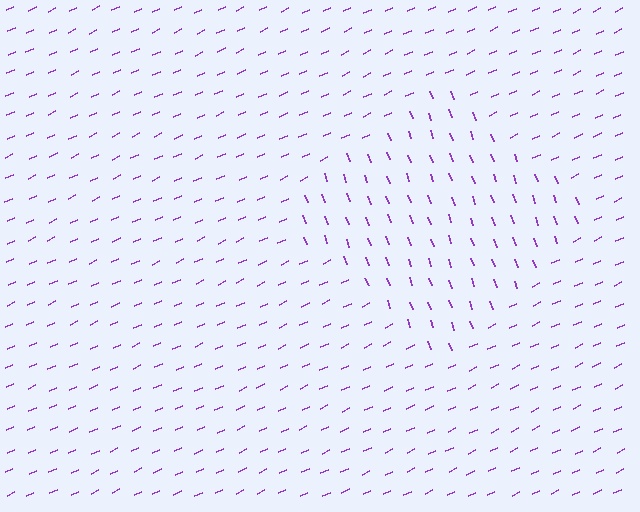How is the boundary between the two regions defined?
The boundary is defined purely by a change in line orientation (approximately 85 degrees difference). All lines are the same color and thickness.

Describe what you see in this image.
The image is filled with small purple line segments. A diamond region in the image has lines oriented differently from the surrounding lines, creating a visible texture boundary.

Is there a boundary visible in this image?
Yes, there is a texture boundary formed by a change in line orientation.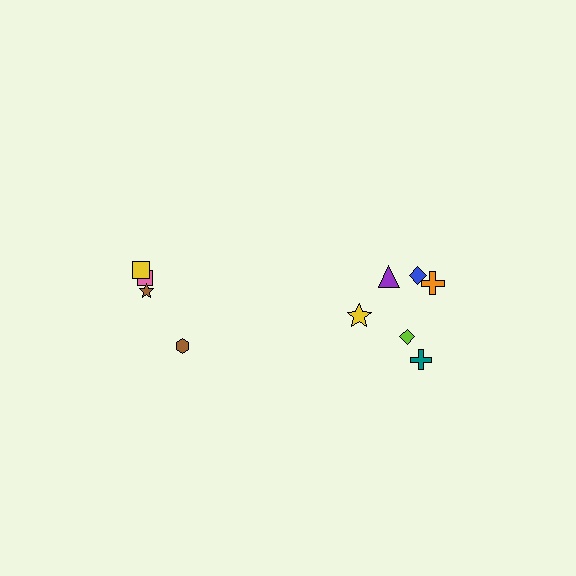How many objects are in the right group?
There are 6 objects.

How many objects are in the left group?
There are 4 objects.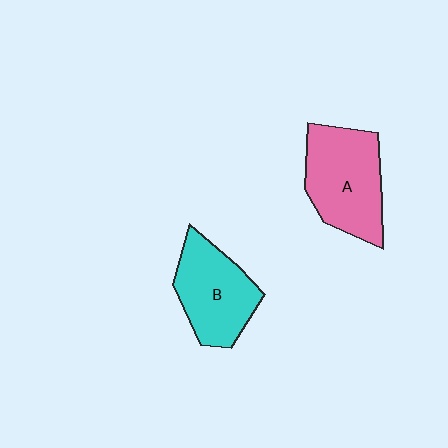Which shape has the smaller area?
Shape B (cyan).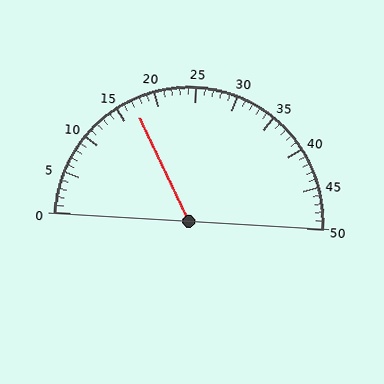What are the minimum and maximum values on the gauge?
The gauge ranges from 0 to 50.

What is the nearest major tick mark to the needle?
The nearest major tick mark is 15.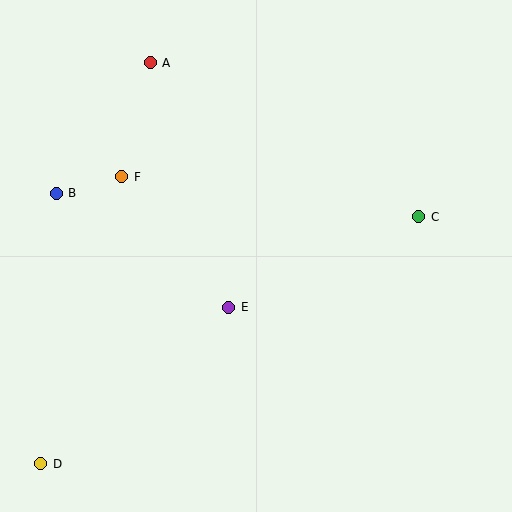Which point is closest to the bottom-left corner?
Point D is closest to the bottom-left corner.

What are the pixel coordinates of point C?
Point C is at (419, 217).